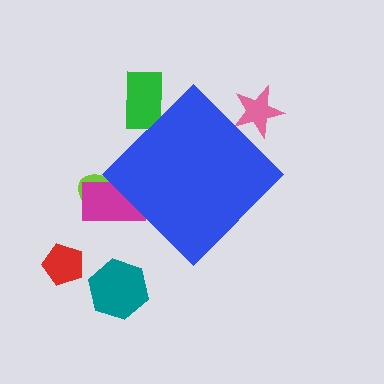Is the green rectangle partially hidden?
Yes, the green rectangle is partially hidden behind the blue diamond.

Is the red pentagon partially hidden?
No, the red pentagon is fully visible.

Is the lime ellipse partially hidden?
Yes, the lime ellipse is partially hidden behind the blue diamond.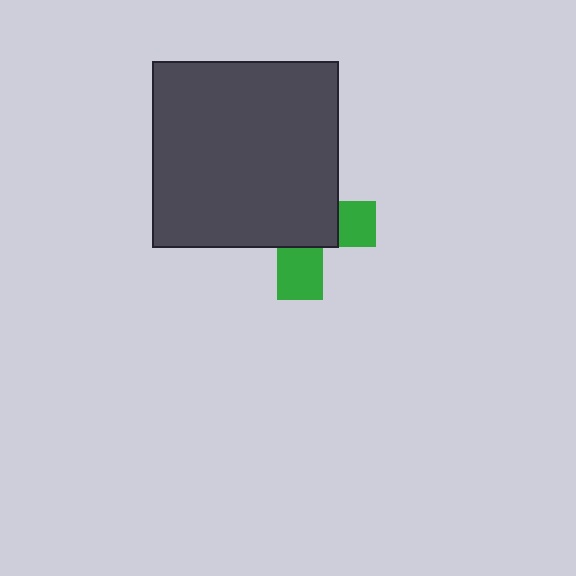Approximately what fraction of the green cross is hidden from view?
Roughly 66% of the green cross is hidden behind the dark gray square.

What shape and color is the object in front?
The object in front is a dark gray square.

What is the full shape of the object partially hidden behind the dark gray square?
The partially hidden object is a green cross.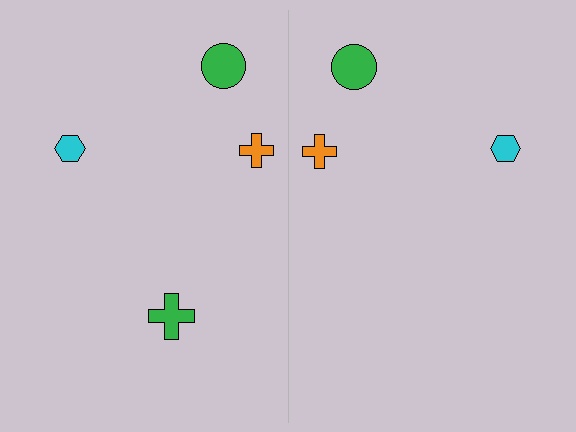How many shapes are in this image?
There are 7 shapes in this image.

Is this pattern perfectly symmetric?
No, the pattern is not perfectly symmetric. A green cross is missing from the right side.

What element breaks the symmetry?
A green cross is missing from the right side.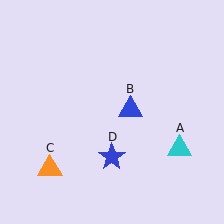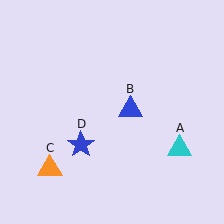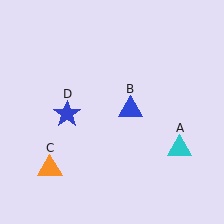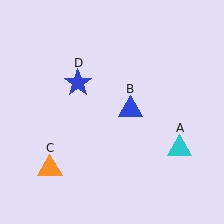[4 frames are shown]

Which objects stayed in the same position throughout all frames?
Cyan triangle (object A) and blue triangle (object B) and orange triangle (object C) remained stationary.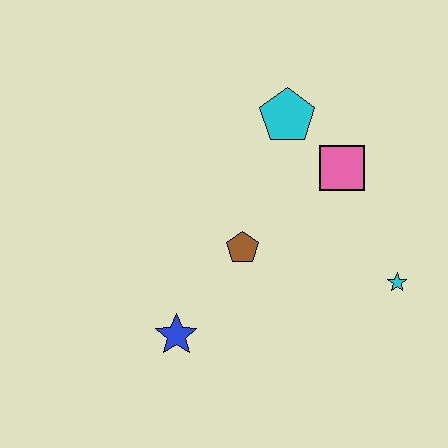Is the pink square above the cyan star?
Yes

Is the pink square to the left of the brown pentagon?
No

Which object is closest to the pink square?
The cyan pentagon is closest to the pink square.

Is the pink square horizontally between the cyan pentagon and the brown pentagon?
No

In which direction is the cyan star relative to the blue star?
The cyan star is to the right of the blue star.